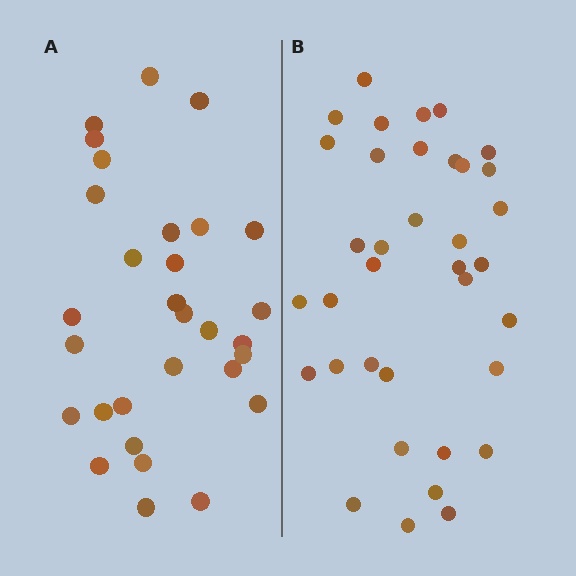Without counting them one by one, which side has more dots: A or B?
Region B (the right region) has more dots.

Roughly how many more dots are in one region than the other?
Region B has about 6 more dots than region A.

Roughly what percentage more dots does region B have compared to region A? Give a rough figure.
About 20% more.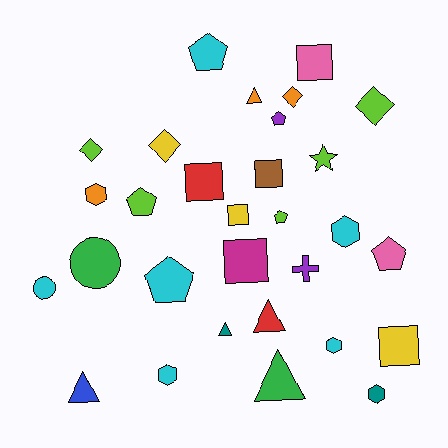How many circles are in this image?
There are 2 circles.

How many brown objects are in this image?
There is 1 brown object.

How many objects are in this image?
There are 30 objects.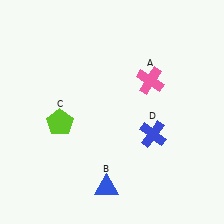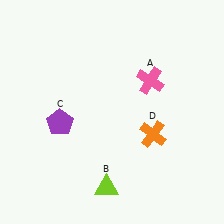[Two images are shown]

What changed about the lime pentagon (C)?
In Image 1, C is lime. In Image 2, it changed to purple.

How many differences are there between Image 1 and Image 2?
There are 3 differences between the two images.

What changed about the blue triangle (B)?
In Image 1, B is blue. In Image 2, it changed to lime.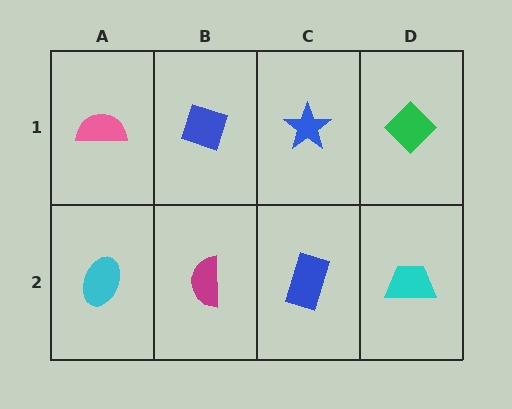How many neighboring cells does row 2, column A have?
2.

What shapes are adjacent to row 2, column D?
A green diamond (row 1, column D), a blue rectangle (row 2, column C).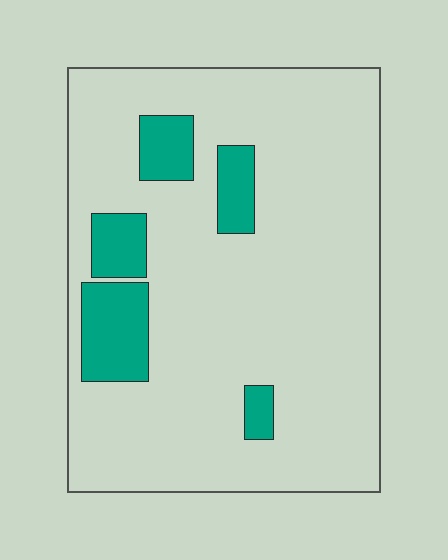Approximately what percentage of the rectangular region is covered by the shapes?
Approximately 15%.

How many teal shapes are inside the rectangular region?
5.